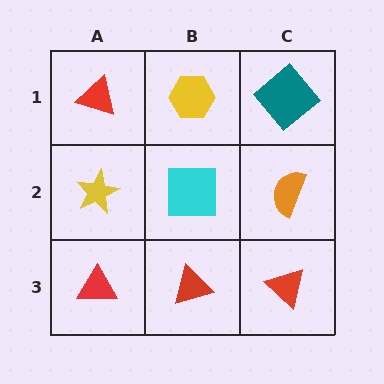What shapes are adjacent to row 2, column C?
A teal diamond (row 1, column C), a red triangle (row 3, column C), a cyan square (row 2, column B).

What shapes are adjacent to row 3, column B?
A cyan square (row 2, column B), a red triangle (row 3, column A), a red triangle (row 3, column C).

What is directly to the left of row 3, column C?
A red triangle.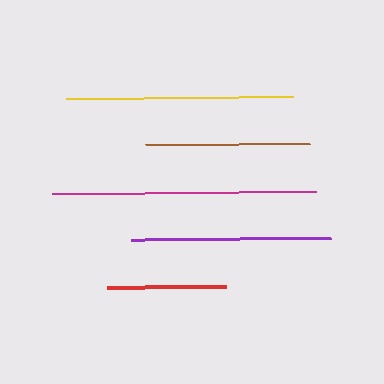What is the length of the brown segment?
The brown segment is approximately 164 pixels long.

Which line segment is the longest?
The magenta line is the longest at approximately 264 pixels.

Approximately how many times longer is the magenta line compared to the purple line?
The magenta line is approximately 1.3 times the length of the purple line.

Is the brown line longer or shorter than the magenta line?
The magenta line is longer than the brown line.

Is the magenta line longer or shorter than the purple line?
The magenta line is longer than the purple line.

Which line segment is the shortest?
The red line is the shortest at approximately 119 pixels.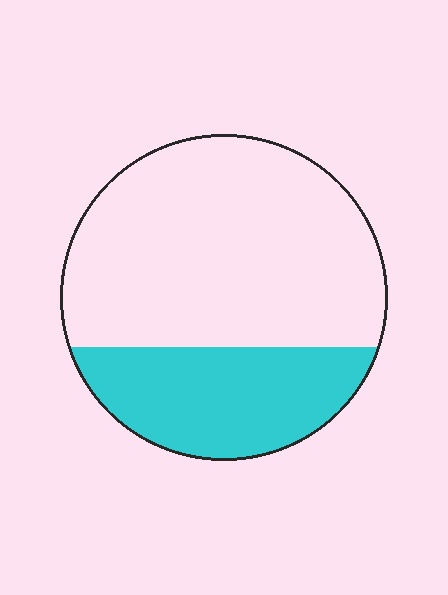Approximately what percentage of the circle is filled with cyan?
Approximately 30%.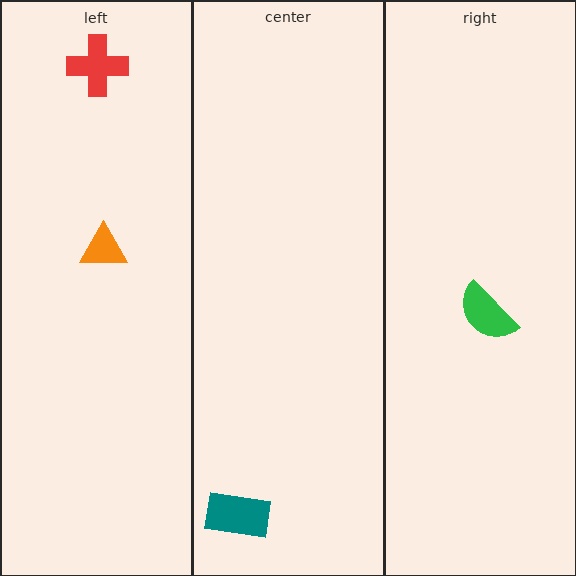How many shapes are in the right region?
1.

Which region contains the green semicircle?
The right region.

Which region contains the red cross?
The left region.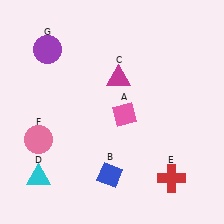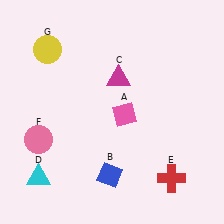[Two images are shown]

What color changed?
The circle (G) changed from purple in Image 1 to yellow in Image 2.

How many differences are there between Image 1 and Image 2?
There is 1 difference between the two images.